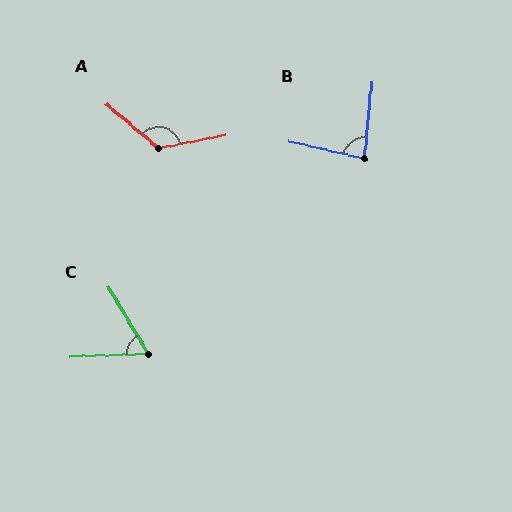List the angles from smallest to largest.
C (61°), B (83°), A (129°).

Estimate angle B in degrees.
Approximately 83 degrees.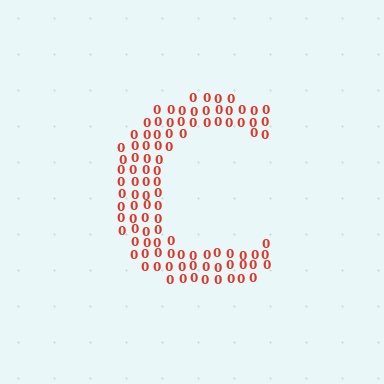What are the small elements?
The small elements are digit 0's.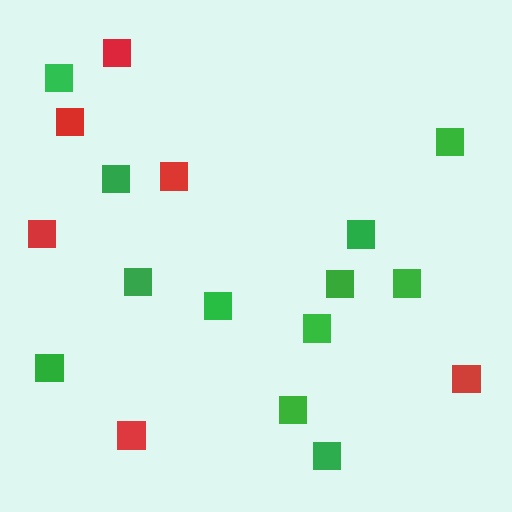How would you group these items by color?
There are 2 groups: one group of red squares (6) and one group of green squares (12).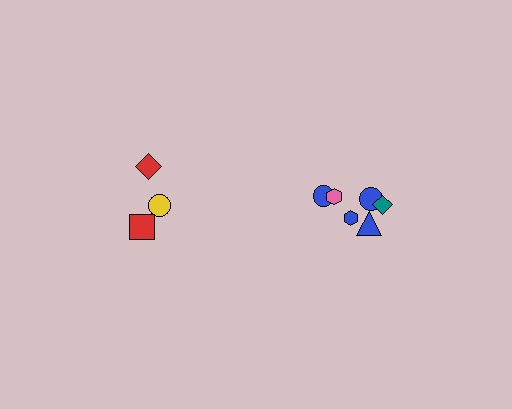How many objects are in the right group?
There are 6 objects.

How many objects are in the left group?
There are 3 objects.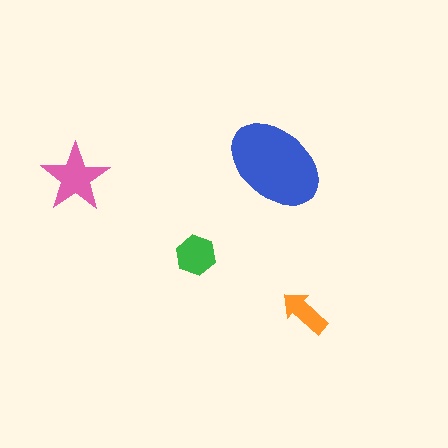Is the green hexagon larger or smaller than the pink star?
Smaller.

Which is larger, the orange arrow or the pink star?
The pink star.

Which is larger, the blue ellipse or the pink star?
The blue ellipse.